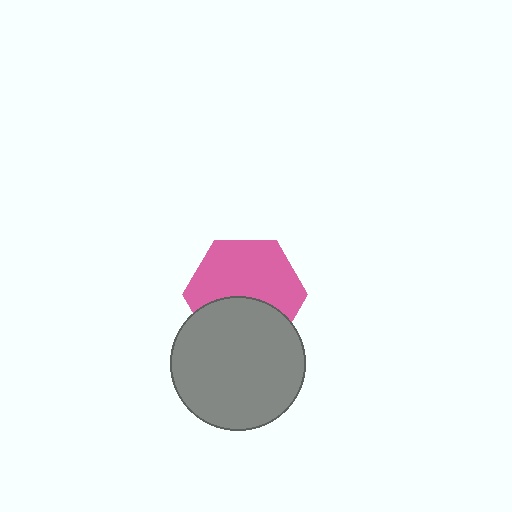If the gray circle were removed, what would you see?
You would see the complete pink hexagon.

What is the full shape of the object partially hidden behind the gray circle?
The partially hidden object is a pink hexagon.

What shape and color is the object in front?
The object in front is a gray circle.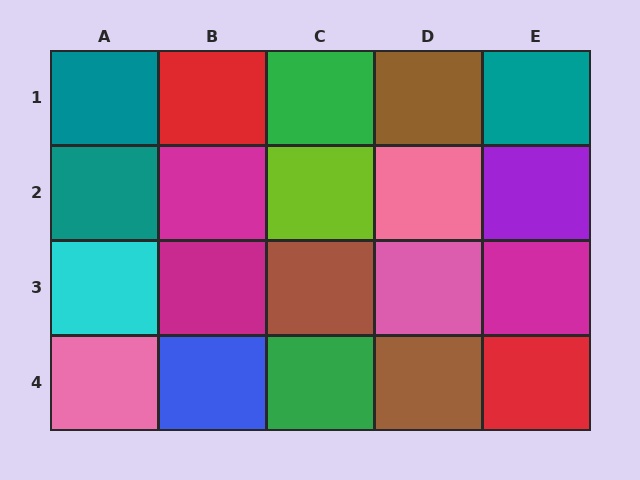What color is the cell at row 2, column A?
Teal.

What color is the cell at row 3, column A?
Cyan.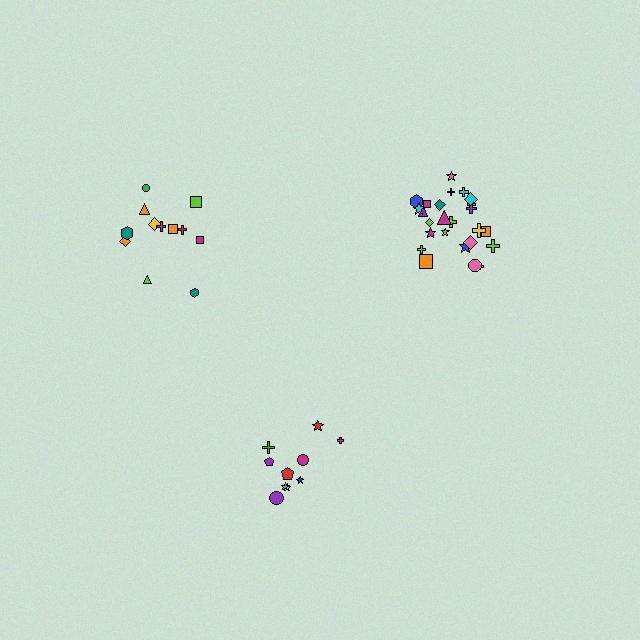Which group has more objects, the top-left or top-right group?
The top-right group.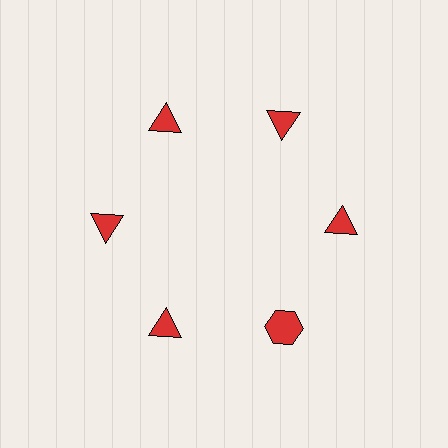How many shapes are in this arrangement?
There are 6 shapes arranged in a ring pattern.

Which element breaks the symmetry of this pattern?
The red hexagon at roughly the 5 o'clock position breaks the symmetry. All other shapes are red triangles.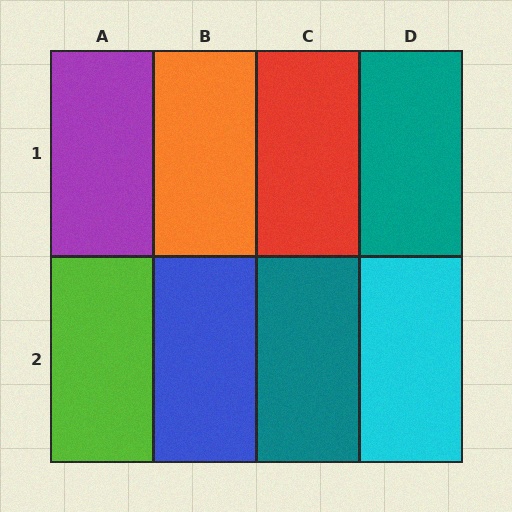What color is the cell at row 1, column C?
Red.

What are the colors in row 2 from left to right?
Lime, blue, teal, cyan.